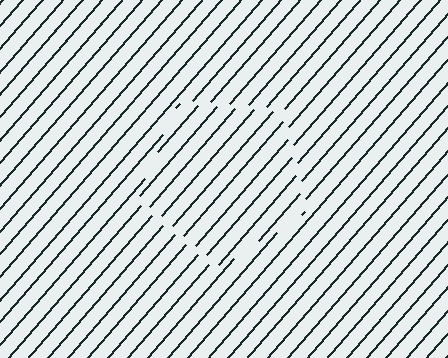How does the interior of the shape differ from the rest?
The interior of the shape contains the same grating, shifted by half a period — the contour is defined by the phase discontinuity where line-ends from the inner and outer gratings abut.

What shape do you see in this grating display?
An illusory pentagon. The interior of the shape contains the same grating, shifted by half a period — the contour is defined by the phase discontinuity where line-ends from the inner and outer gratings abut.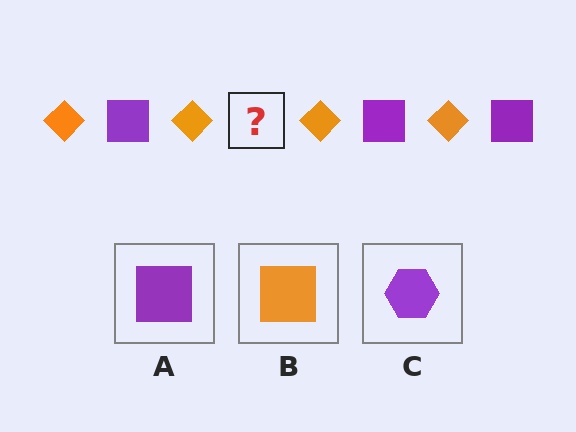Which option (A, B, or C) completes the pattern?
A.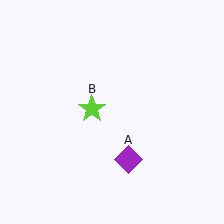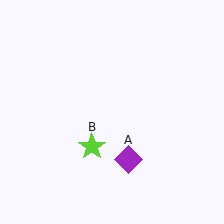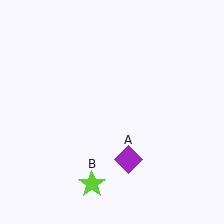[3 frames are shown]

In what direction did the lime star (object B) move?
The lime star (object B) moved down.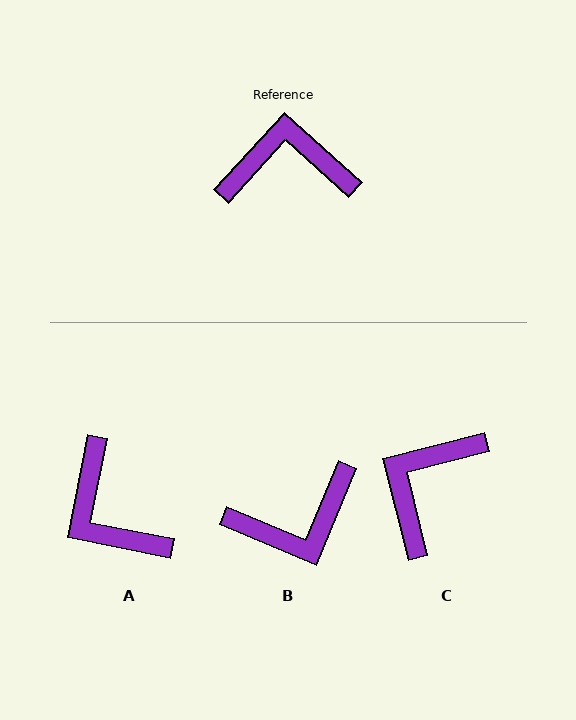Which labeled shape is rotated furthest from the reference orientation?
B, about 161 degrees away.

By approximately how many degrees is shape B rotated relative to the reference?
Approximately 161 degrees clockwise.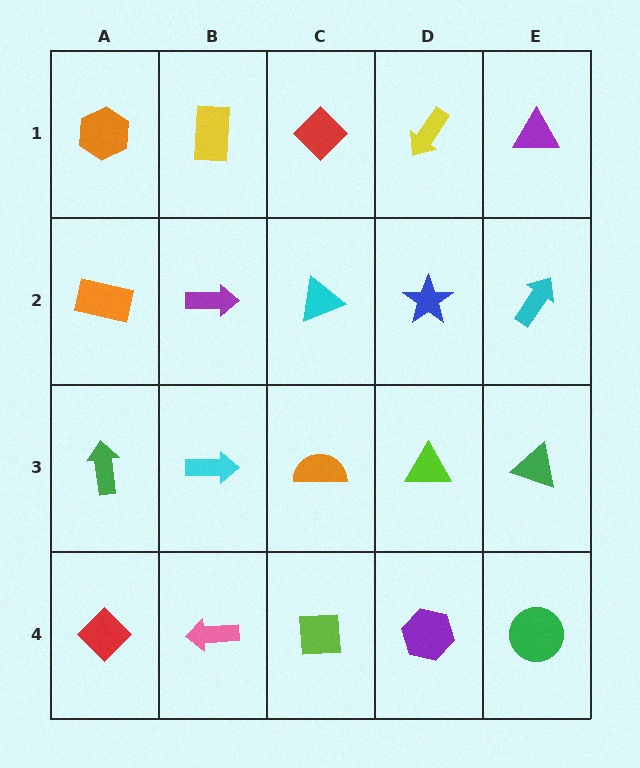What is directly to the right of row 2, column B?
A cyan triangle.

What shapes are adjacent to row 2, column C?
A red diamond (row 1, column C), an orange semicircle (row 3, column C), a purple arrow (row 2, column B), a blue star (row 2, column D).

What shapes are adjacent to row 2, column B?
A yellow rectangle (row 1, column B), a cyan arrow (row 3, column B), an orange rectangle (row 2, column A), a cyan triangle (row 2, column C).